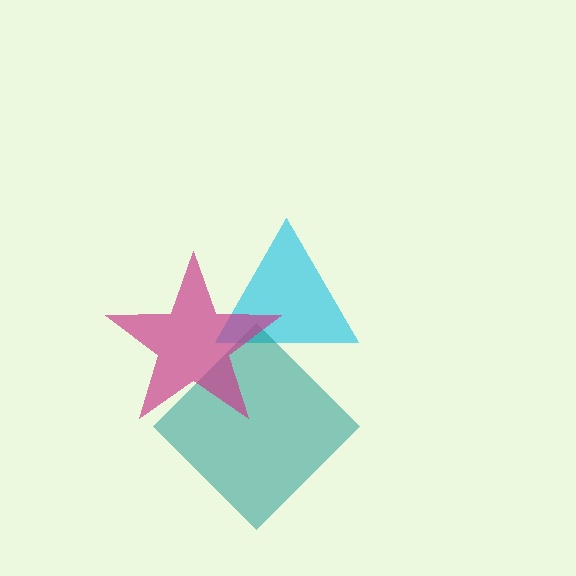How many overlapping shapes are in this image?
There are 3 overlapping shapes in the image.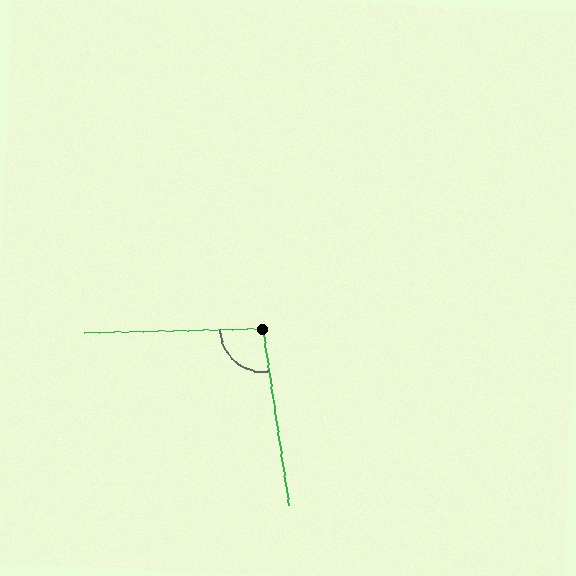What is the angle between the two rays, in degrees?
Approximately 97 degrees.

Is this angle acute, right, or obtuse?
It is obtuse.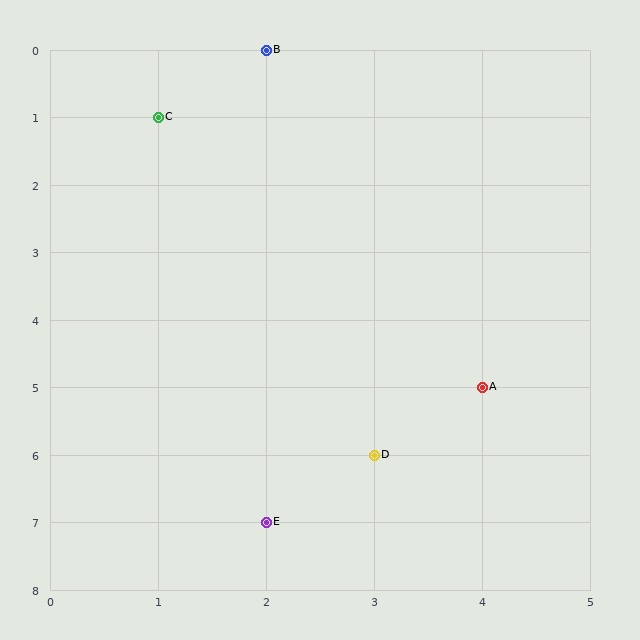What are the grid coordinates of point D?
Point D is at grid coordinates (3, 6).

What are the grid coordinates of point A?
Point A is at grid coordinates (4, 5).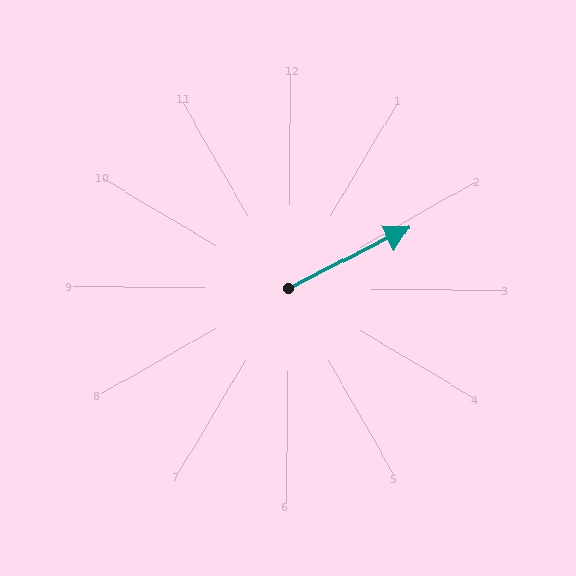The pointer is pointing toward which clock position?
Roughly 2 o'clock.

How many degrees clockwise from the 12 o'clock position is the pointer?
Approximately 63 degrees.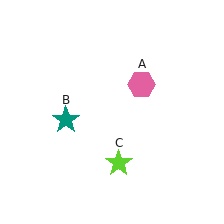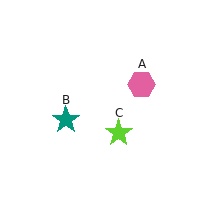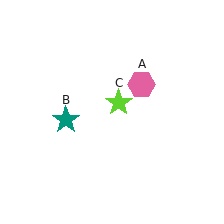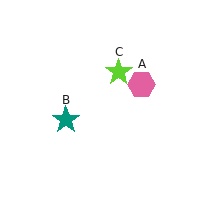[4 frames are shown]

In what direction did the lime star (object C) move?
The lime star (object C) moved up.